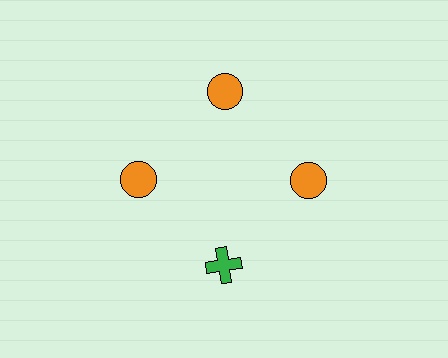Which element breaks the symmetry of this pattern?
The green cross at roughly the 6 o'clock position breaks the symmetry. All other shapes are orange circles.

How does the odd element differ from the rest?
It differs in both color (green instead of orange) and shape (cross instead of circle).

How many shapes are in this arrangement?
There are 4 shapes arranged in a ring pattern.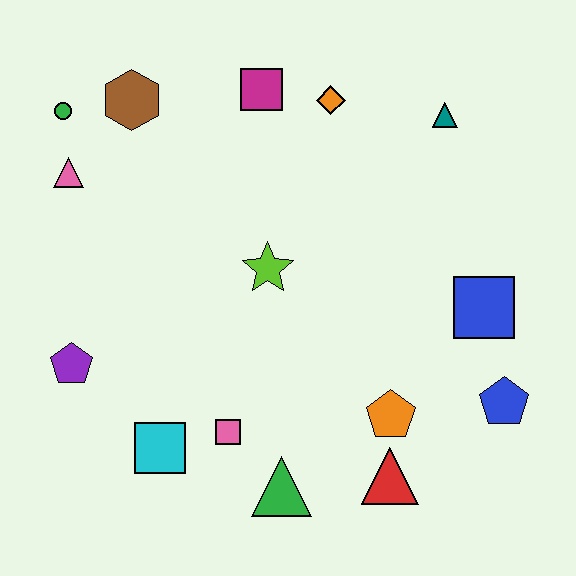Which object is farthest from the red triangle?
The green circle is farthest from the red triangle.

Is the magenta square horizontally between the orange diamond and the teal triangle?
No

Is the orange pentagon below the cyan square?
No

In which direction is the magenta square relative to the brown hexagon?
The magenta square is to the right of the brown hexagon.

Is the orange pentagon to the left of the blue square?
Yes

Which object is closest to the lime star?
The pink square is closest to the lime star.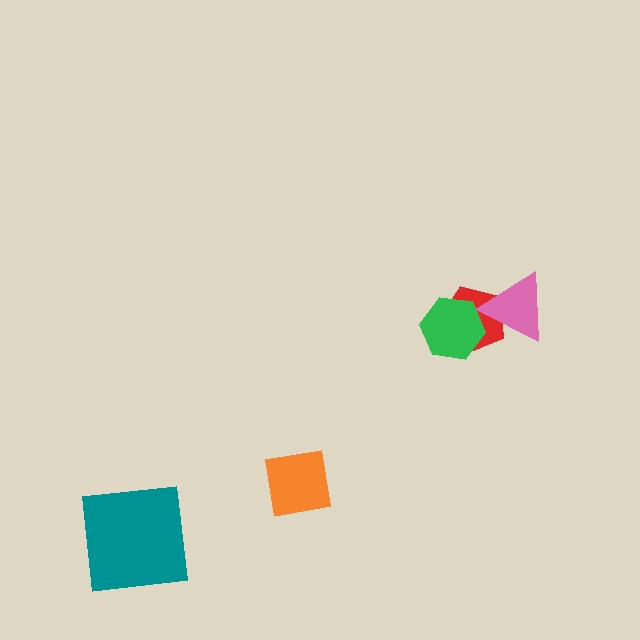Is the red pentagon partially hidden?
Yes, it is partially covered by another shape.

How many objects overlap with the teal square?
0 objects overlap with the teal square.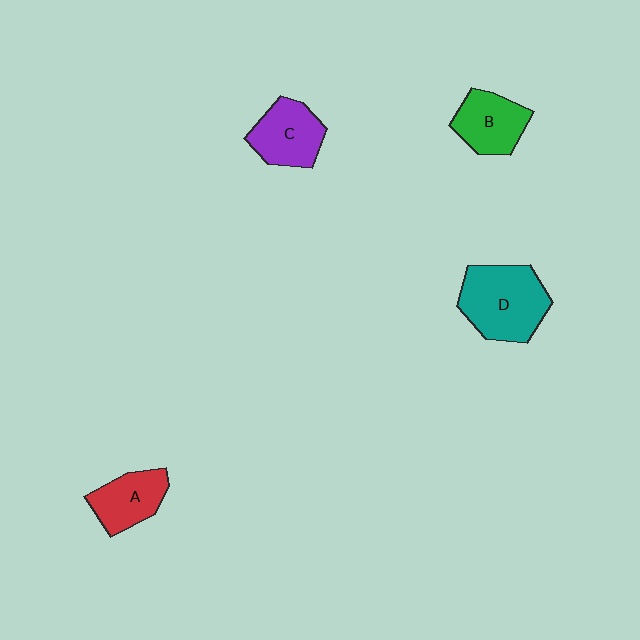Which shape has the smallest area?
Shape A (red).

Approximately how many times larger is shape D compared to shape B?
Approximately 1.5 times.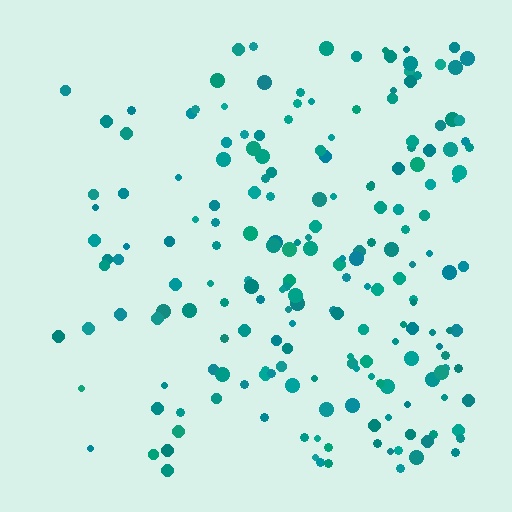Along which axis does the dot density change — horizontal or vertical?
Horizontal.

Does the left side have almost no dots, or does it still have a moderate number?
Still a moderate number, just noticeably fewer than the right.